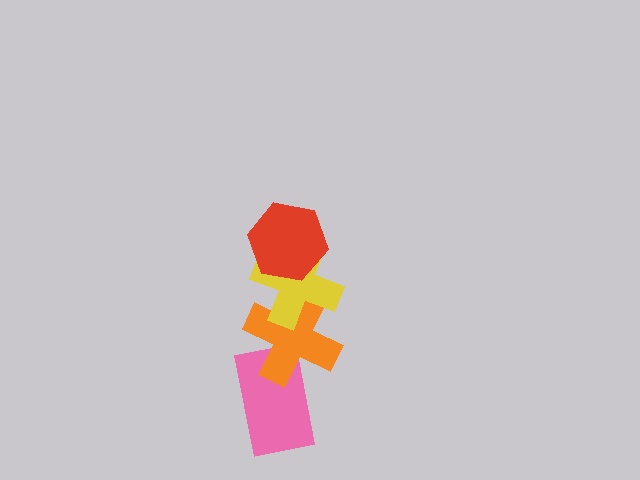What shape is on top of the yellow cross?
The red hexagon is on top of the yellow cross.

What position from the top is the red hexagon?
The red hexagon is 1st from the top.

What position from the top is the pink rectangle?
The pink rectangle is 4th from the top.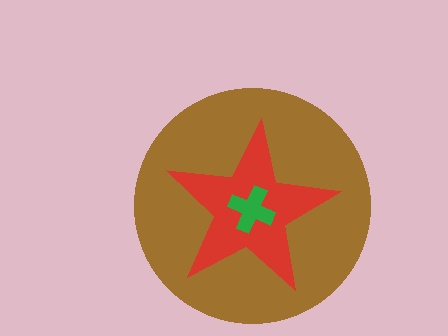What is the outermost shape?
The brown circle.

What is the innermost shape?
The green cross.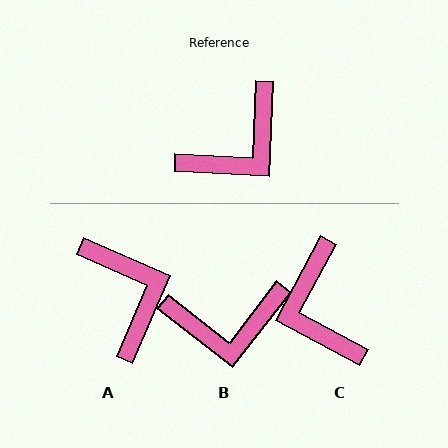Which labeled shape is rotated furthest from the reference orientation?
C, about 115 degrees away.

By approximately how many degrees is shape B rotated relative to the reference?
Approximately 35 degrees clockwise.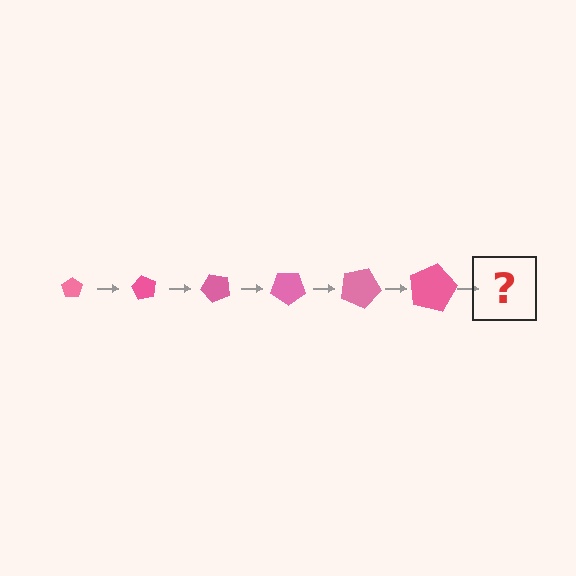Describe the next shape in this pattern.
It should be a pentagon, larger than the previous one and rotated 360 degrees from the start.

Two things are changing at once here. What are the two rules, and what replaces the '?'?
The two rules are that the pentagon grows larger each step and it rotates 60 degrees each step. The '?' should be a pentagon, larger than the previous one and rotated 360 degrees from the start.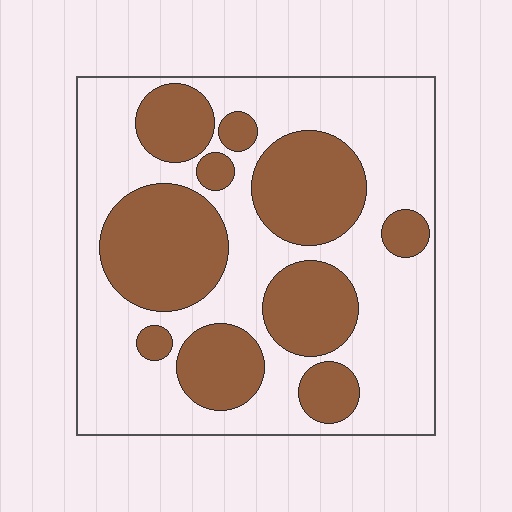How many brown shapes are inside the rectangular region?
10.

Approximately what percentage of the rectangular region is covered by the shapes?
Approximately 40%.